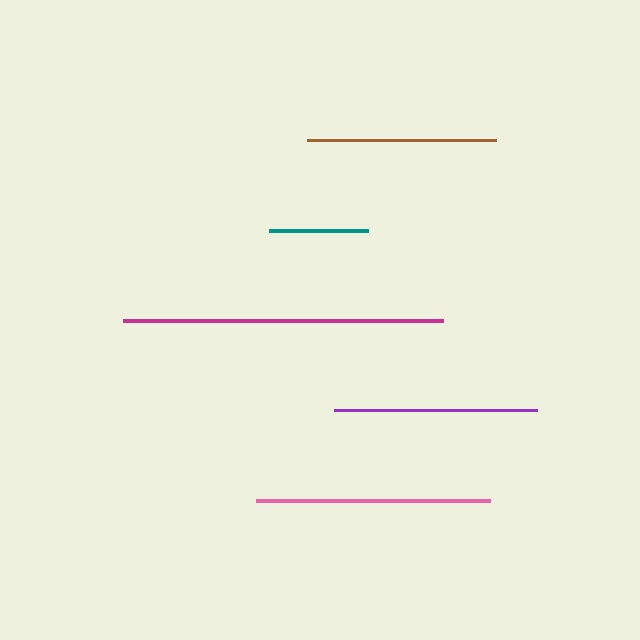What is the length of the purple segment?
The purple segment is approximately 203 pixels long.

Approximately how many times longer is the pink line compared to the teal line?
The pink line is approximately 2.4 times the length of the teal line.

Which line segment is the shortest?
The teal line is the shortest at approximately 99 pixels.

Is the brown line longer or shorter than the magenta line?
The magenta line is longer than the brown line.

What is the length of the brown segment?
The brown segment is approximately 189 pixels long.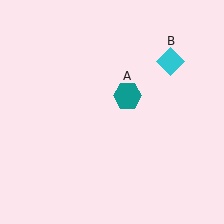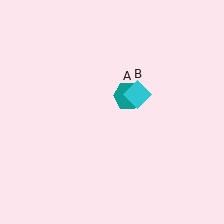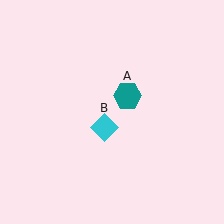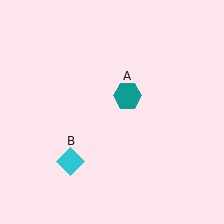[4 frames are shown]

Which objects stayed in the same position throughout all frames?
Teal hexagon (object A) remained stationary.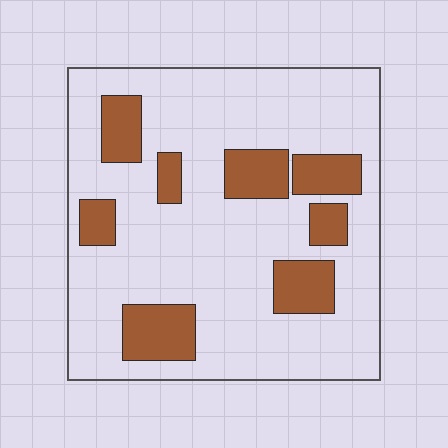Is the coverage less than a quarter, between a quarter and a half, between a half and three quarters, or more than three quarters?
Less than a quarter.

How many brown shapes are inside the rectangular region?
8.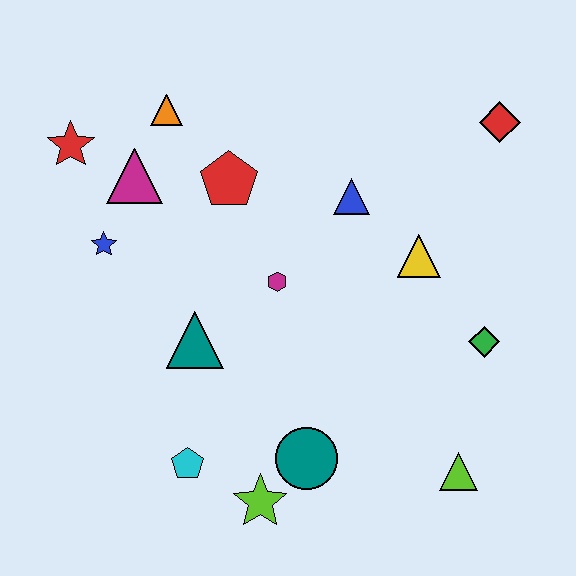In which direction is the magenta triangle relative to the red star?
The magenta triangle is to the right of the red star.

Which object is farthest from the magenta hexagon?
The red diamond is farthest from the magenta hexagon.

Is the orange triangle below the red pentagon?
No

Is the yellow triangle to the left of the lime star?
No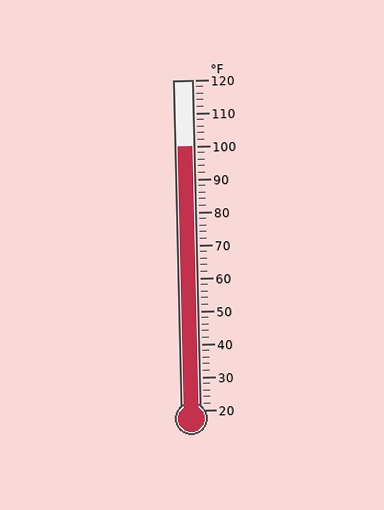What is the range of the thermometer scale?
The thermometer scale ranges from 20°F to 120°F.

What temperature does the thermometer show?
The thermometer shows approximately 100°F.